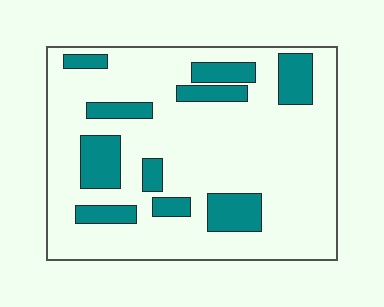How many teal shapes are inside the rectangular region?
10.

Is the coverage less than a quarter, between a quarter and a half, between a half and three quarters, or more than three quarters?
Less than a quarter.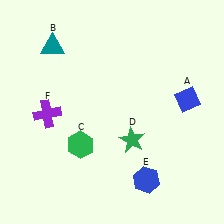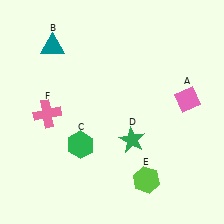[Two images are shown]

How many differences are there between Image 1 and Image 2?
There are 3 differences between the two images.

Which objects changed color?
A changed from blue to pink. E changed from blue to lime. F changed from purple to pink.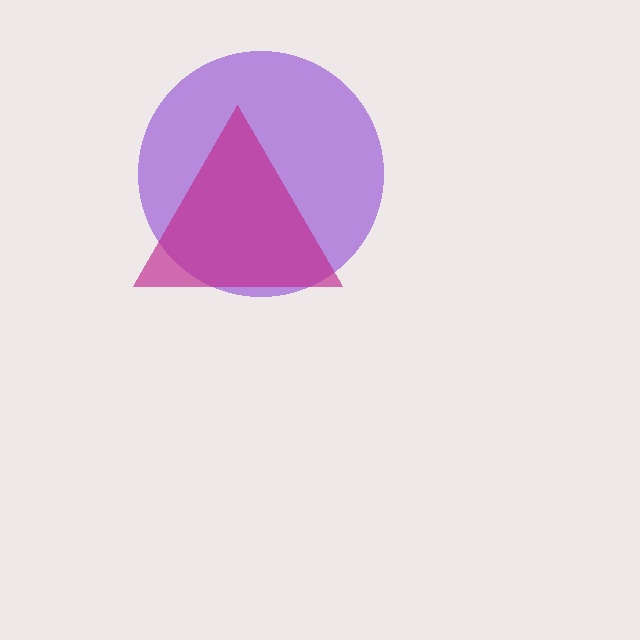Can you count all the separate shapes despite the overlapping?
Yes, there are 2 separate shapes.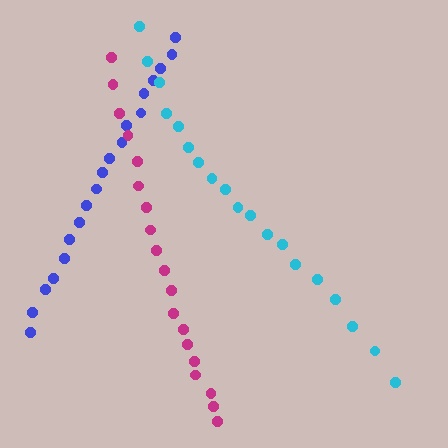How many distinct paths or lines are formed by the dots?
There are 3 distinct paths.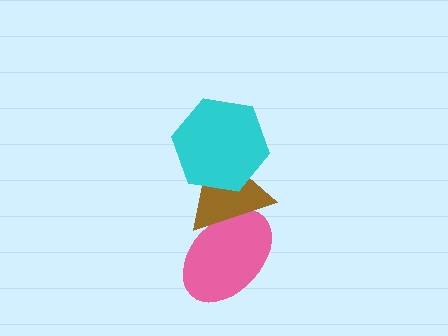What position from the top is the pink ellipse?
The pink ellipse is 3rd from the top.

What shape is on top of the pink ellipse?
The brown triangle is on top of the pink ellipse.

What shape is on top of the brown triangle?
The cyan hexagon is on top of the brown triangle.